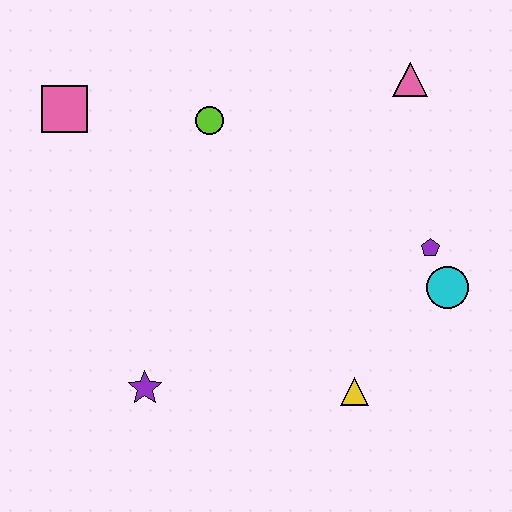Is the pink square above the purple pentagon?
Yes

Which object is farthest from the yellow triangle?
The pink square is farthest from the yellow triangle.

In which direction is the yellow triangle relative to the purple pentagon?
The yellow triangle is below the purple pentagon.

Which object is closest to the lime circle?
The pink square is closest to the lime circle.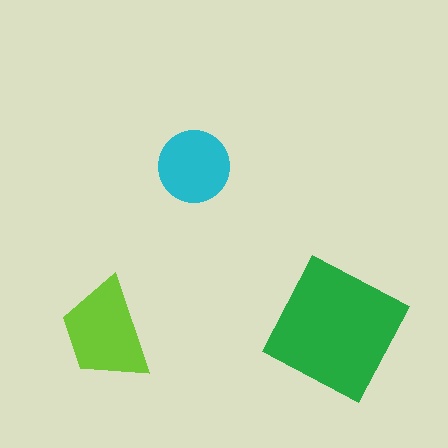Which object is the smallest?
The cyan circle.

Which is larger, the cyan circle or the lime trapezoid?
The lime trapezoid.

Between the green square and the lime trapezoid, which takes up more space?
The green square.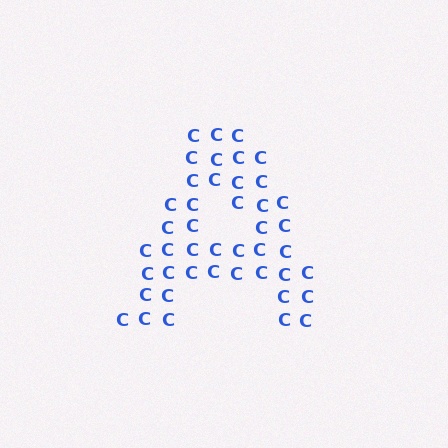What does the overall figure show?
The overall figure shows the letter A.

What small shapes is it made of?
It is made of small letter C's.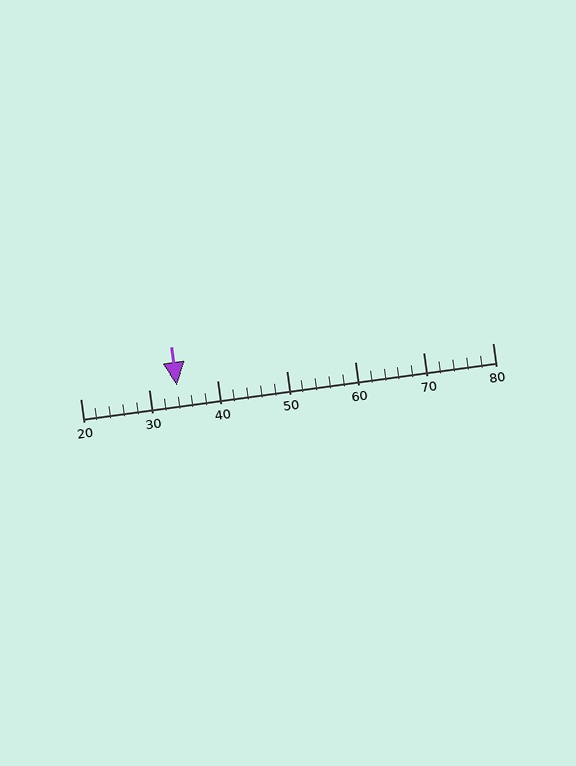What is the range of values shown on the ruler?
The ruler shows values from 20 to 80.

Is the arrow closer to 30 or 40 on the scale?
The arrow is closer to 30.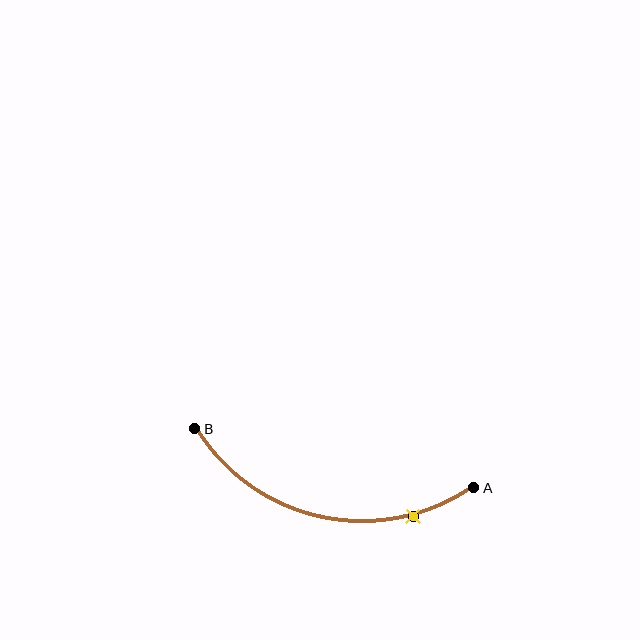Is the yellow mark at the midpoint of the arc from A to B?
No. The yellow mark lies on the arc but is closer to endpoint A. The arc midpoint would be at the point on the curve equidistant along the arc from both A and B.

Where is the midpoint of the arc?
The arc midpoint is the point on the curve farthest from the straight line joining A and B. It sits below that line.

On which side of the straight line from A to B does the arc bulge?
The arc bulges below the straight line connecting A and B.